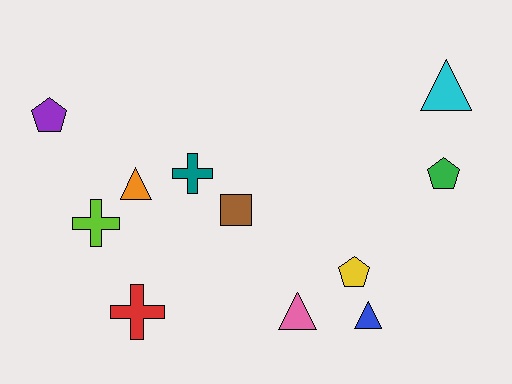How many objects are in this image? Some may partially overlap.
There are 11 objects.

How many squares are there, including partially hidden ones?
There is 1 square.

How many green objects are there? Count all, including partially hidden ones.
There is 1 green object.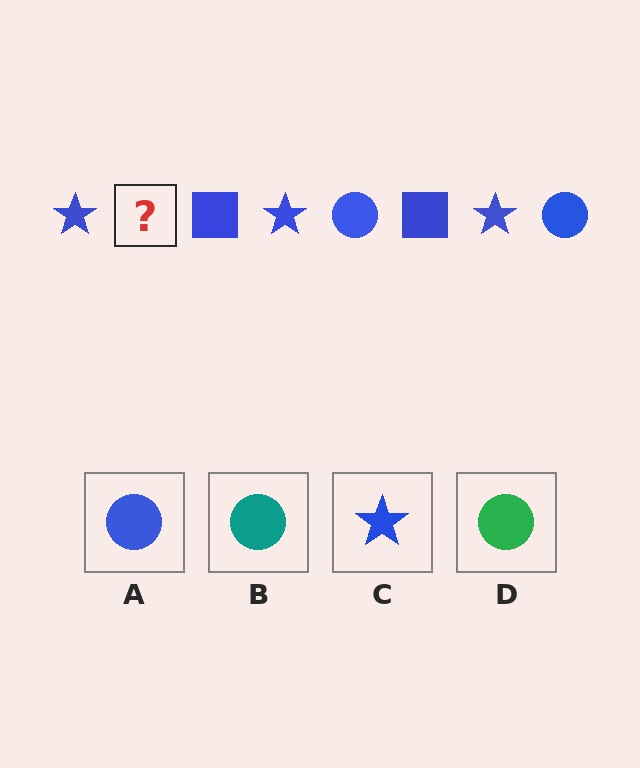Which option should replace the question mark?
Option A.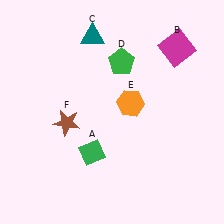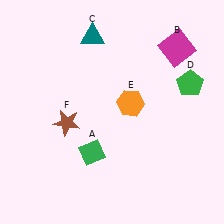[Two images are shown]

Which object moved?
The green pentagon (D) moved right.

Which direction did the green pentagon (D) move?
The green pentagon (D) moved right.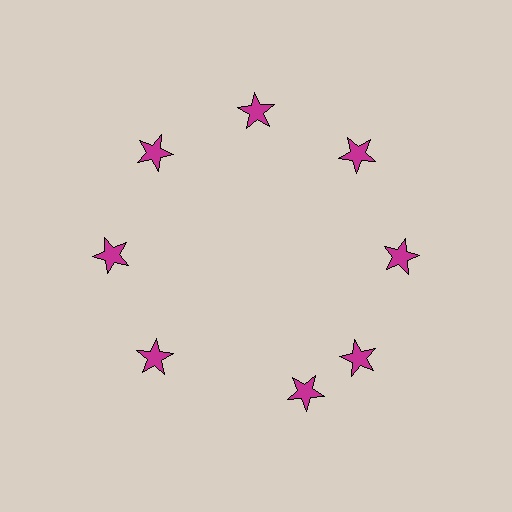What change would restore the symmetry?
The symmetry would be restored by rotating it back into even spacing with its neighbors so that all 8 stars sit at equal angles and equal distance from the center.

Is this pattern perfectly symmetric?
No. The 8 magenta stars are arranged in a ring, but one element near the 6 o'clock position is rotated out of alignment along the ring, breaking the 8-fold rotational symmetry.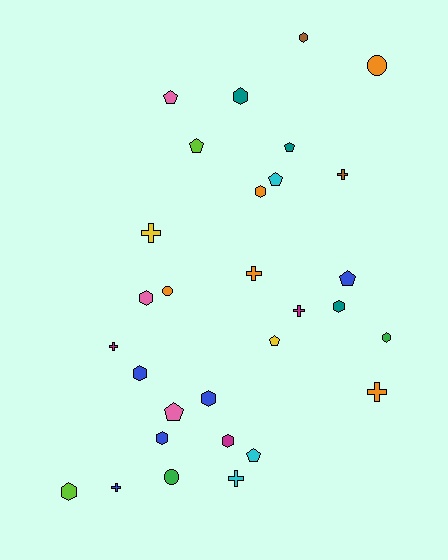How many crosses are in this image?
There are 8 crosses.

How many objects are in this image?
There are 30 objects.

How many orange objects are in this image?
There are 5 orange objects.